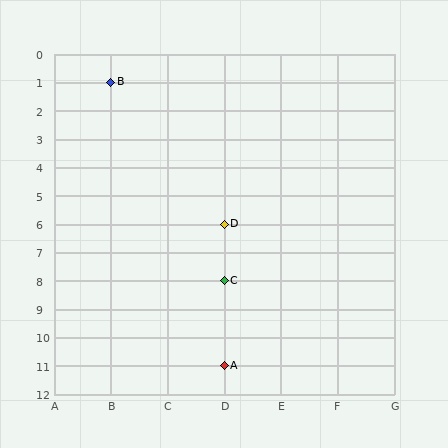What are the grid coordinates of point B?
Point B is at grid coordinates (B, 1).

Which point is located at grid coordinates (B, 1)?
Point B is at (B, 1).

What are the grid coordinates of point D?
Point D is at grid coordinates (D, 6).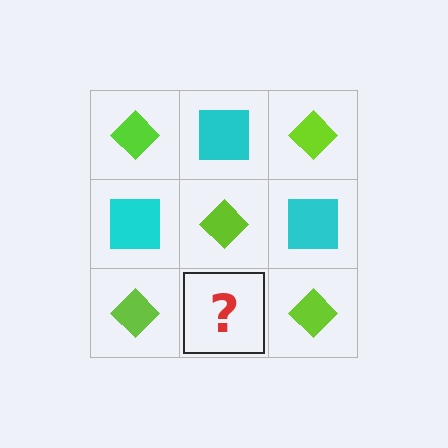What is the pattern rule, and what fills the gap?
The rule is that it alternates lime diamond and cyan square in a checkerboard pattern. The gap should be filled with a cyan square.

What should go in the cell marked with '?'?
The missing cell should contain a cyan square.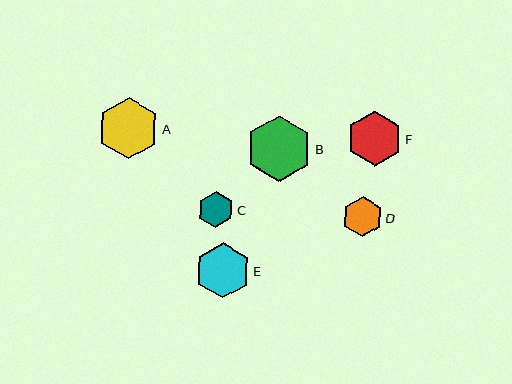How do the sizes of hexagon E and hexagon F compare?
Hexagon E and hexagon F are approximately the same size.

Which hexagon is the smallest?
Hexagon C is the smallest with a size of approximately 36 pixels.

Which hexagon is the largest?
Hexagon B is the largest with a size of approximately 66 pixels.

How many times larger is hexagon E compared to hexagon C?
Hexagon E is approximately 1.5 times the size of hexagon C.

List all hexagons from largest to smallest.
From largest to smallest: B, A, E, F, D, C.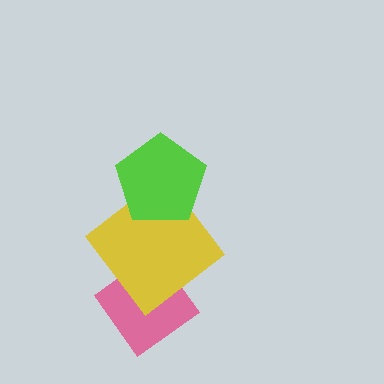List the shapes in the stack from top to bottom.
From top to bottom: the lime pentagon, the yellow diamond, the pink diamond.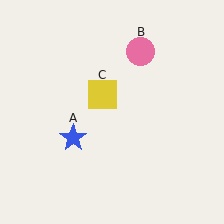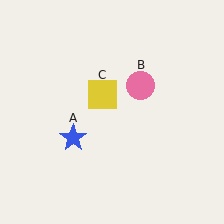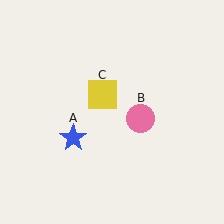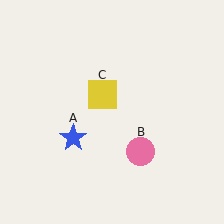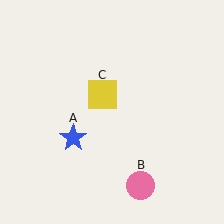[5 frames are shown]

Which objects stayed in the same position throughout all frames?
Blue star (object A) and yellow square (object C) remained stationary.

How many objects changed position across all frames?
1 object changed position: pink circle (object B).